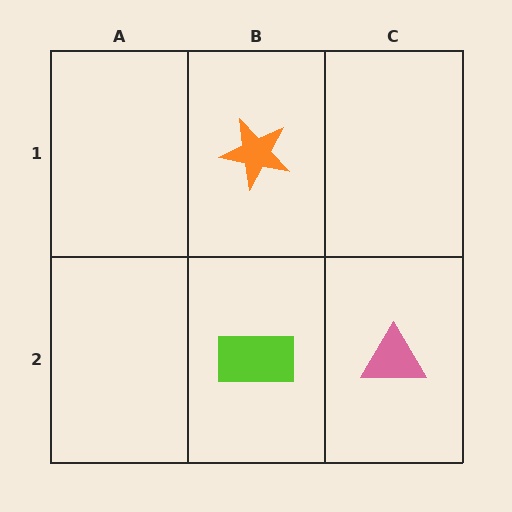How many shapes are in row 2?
2 shapes.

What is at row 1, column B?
An orange star.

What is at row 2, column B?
A lime rectangle.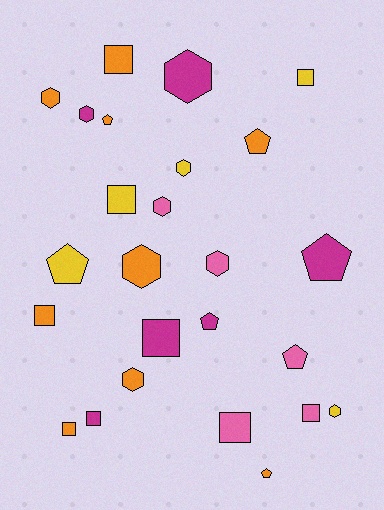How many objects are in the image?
There are 25 objects.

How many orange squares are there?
There are 3 orange squares.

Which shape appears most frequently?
Hexagon, with 9 objects.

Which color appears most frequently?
Orange, with 9 objects.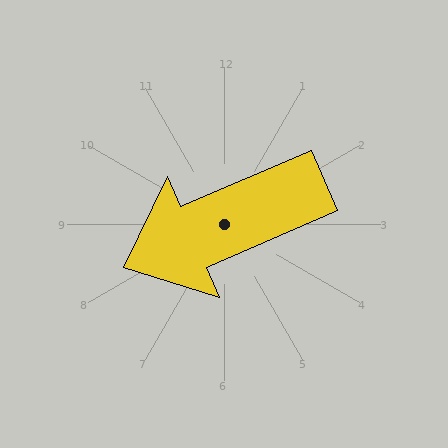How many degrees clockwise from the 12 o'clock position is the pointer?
Approximately 247 degrees.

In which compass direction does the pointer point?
Southwest.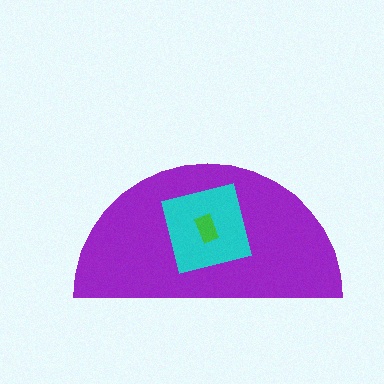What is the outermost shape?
The purple semicircle.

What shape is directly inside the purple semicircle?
The cyan square.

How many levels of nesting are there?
3.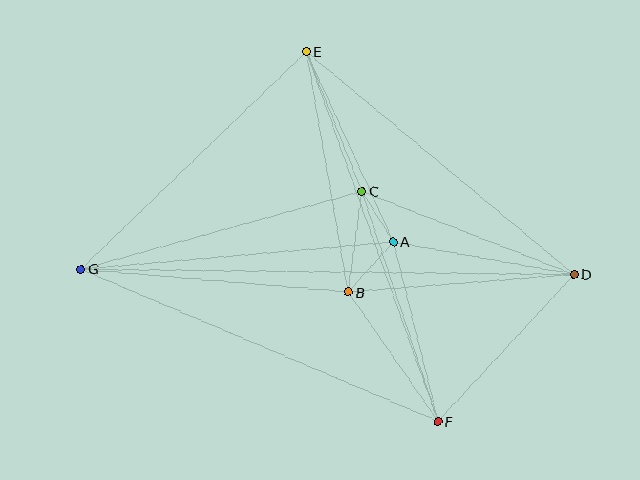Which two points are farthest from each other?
Points D and G are farthest from each other.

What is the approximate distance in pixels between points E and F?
The distance between E and F is approximately 393 pixels.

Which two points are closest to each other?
Points A and C are closest to each other.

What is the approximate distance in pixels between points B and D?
The distance between B and D is approximately 226 pixels.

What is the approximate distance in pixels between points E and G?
The distance between E and G is approximately 313 pixels.